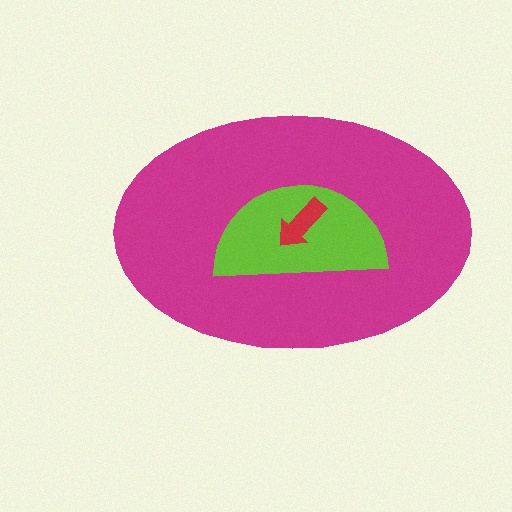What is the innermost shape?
The red arrow.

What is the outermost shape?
The magenta ellipse.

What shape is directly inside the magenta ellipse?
The lime semicircle.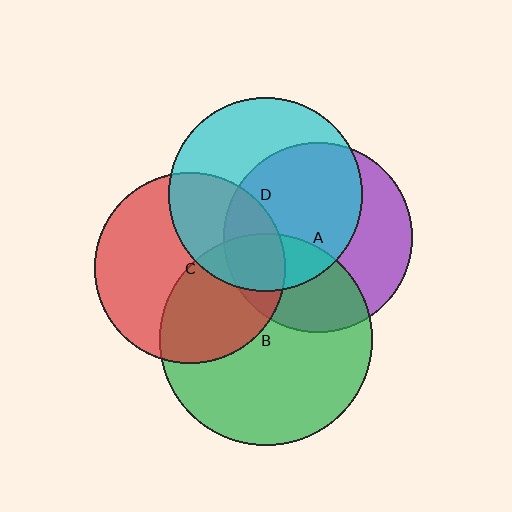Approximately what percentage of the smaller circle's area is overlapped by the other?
Approximately 55%.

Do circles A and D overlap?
Yes.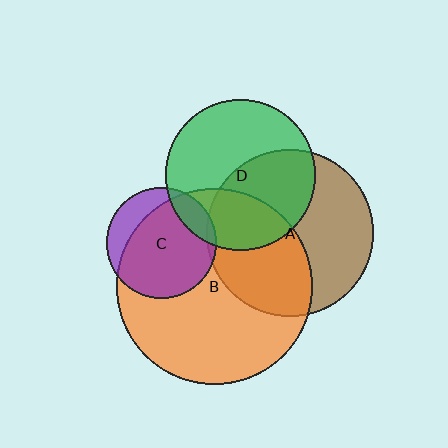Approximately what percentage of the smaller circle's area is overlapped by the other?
Approximately 45%.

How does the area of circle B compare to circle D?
Approximately 1.7 times.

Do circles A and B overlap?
Yes.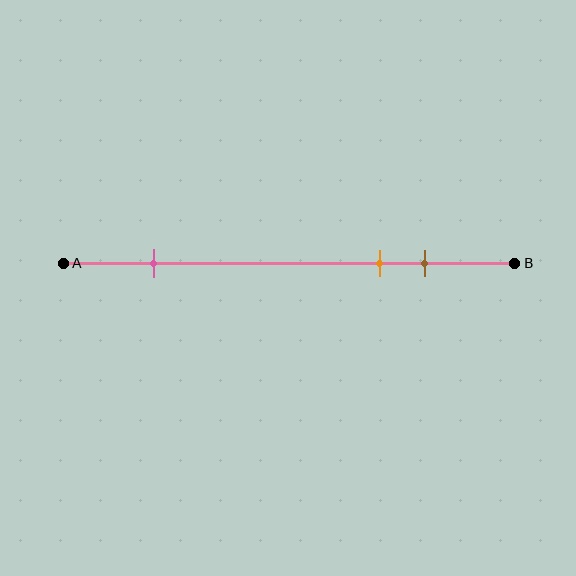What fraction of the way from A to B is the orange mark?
The orange mark is approximately 70% (0.7) of the way from A to B.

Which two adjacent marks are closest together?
The orange and brown marks are the closest adjacent pair.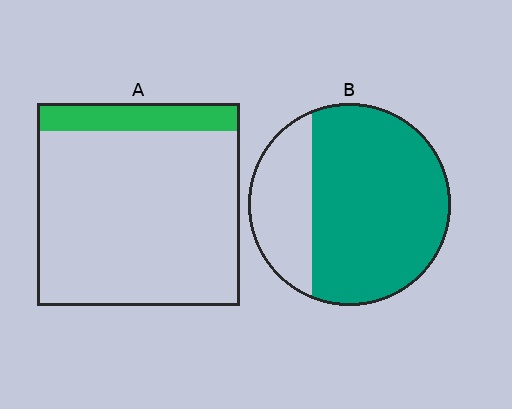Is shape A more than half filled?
No.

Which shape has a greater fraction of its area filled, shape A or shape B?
Shape B.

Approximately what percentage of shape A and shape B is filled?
A is approximately 15% and B is approximately 75%.